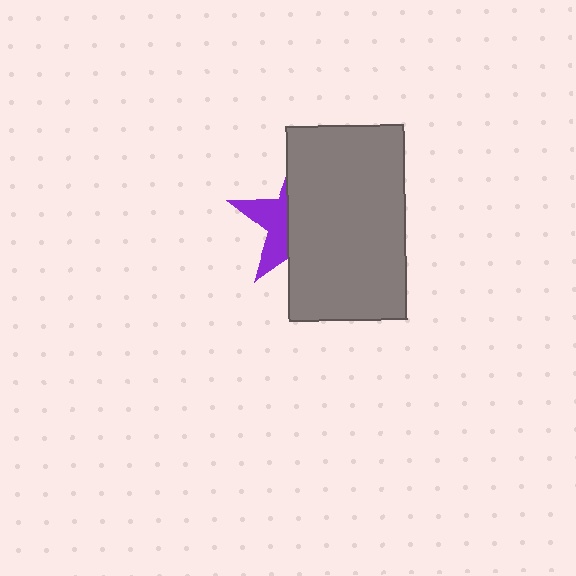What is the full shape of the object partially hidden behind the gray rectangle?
The partially hidden object is a purple star.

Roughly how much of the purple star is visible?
A small part of it is visible (roughly 36%).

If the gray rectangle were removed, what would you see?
You would see the complete purple star.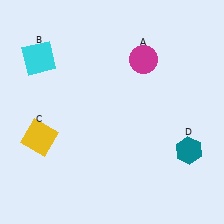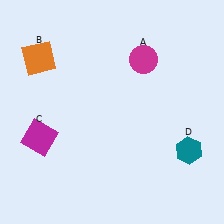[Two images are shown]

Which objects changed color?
B changed from cyan to orange. C changed from yellow to magenta.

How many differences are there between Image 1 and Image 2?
There are 2 differences between the two images.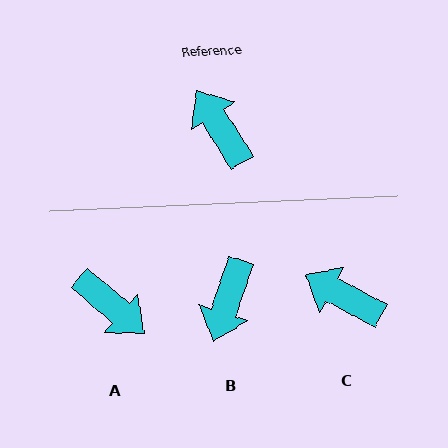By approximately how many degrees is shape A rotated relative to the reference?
Approximately 163 degrees clockwise.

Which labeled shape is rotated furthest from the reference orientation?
A, about 163 degrees away.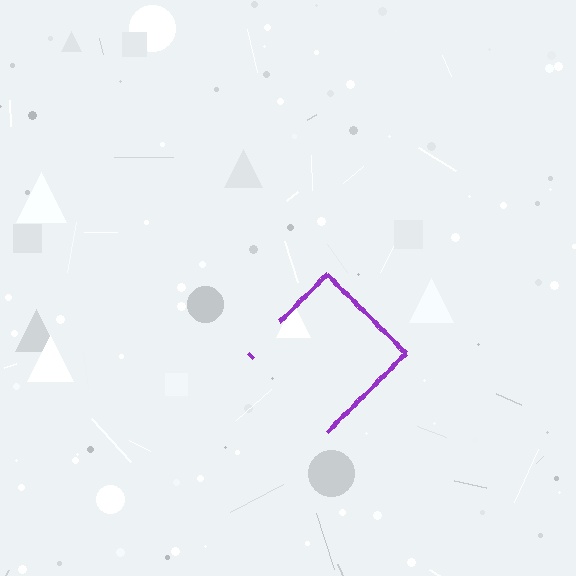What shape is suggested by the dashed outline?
The dashed outline suggests a diamond.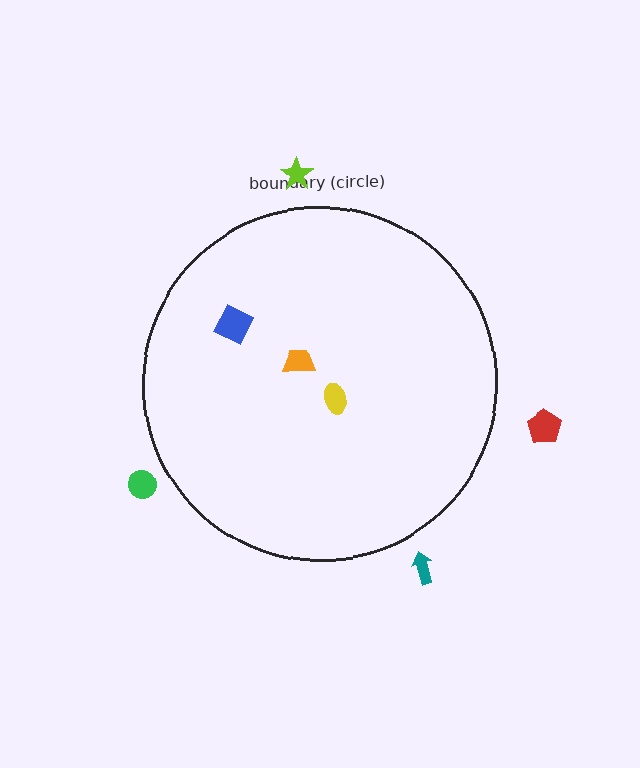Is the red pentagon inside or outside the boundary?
Outside.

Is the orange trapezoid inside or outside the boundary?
Inside.